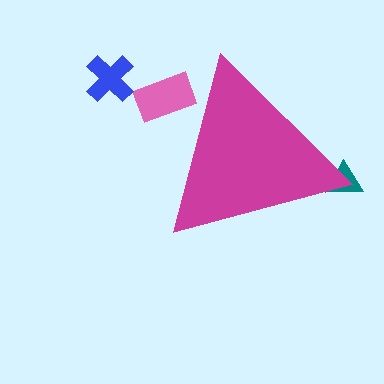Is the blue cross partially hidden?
No, the blue cross is fully visible.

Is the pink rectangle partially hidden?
Yes, the pink rectangle is partially hidden behind the magenta triangle.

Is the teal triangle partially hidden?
Yes, the teal triangle is partially hidden behind the magenta triangle.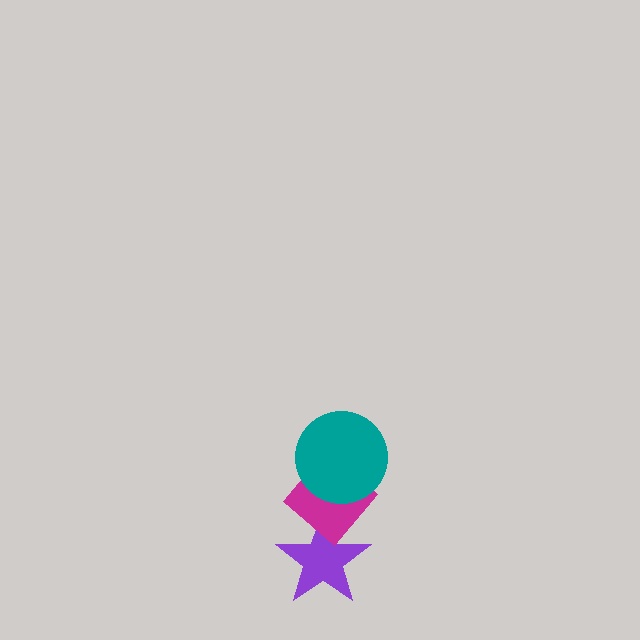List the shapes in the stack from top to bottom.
From top to bottom: the teal circle, the magenta diamond, the purple star.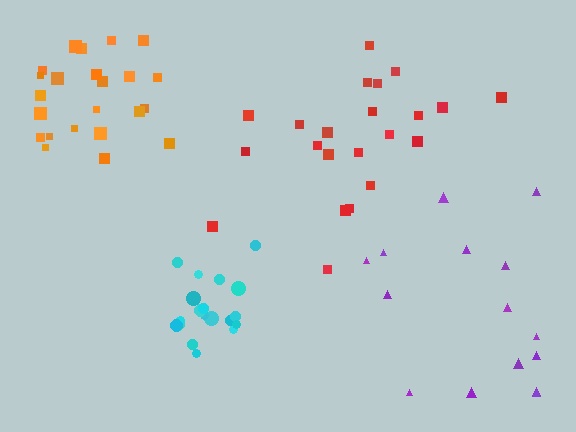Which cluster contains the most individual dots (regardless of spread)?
Red (23).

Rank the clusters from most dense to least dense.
cyan, orange, red, purple.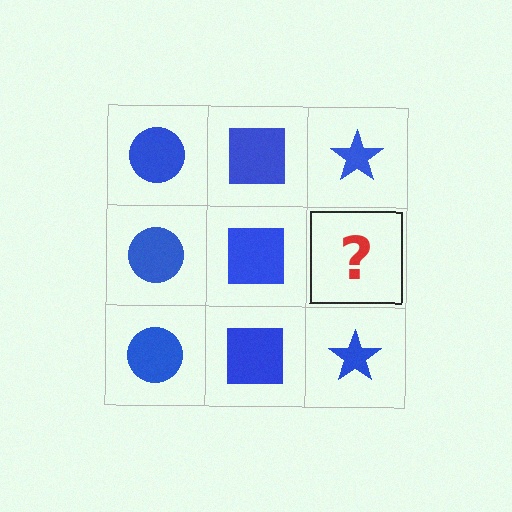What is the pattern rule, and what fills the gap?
The rule is that each column has a consistent shape. The gap should be filled with a blue star.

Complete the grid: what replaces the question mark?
The question mark should be replaced with a blue star.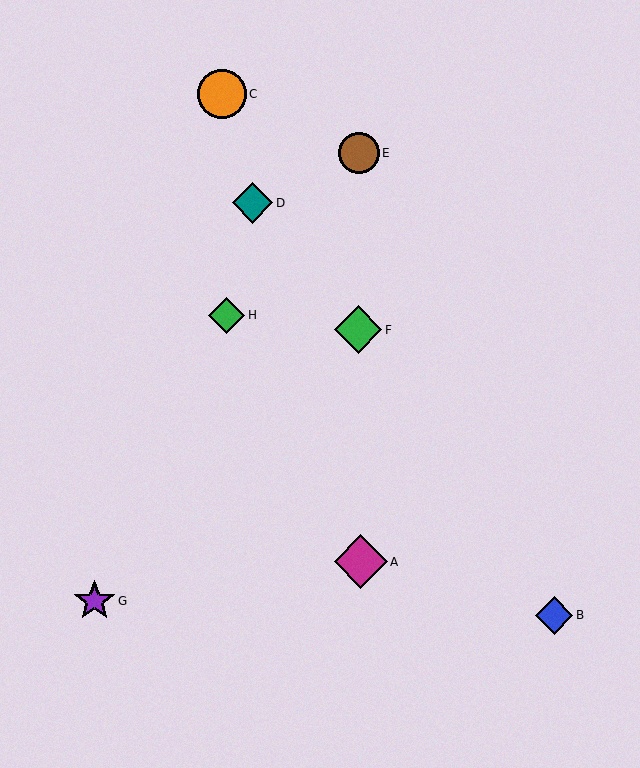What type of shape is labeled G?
Shape G is a purple star.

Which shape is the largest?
The magenta diamond (labeled A) is the largest.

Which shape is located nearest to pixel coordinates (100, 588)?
The purple star (labeled G) at (95, 601) is nearest to that location.